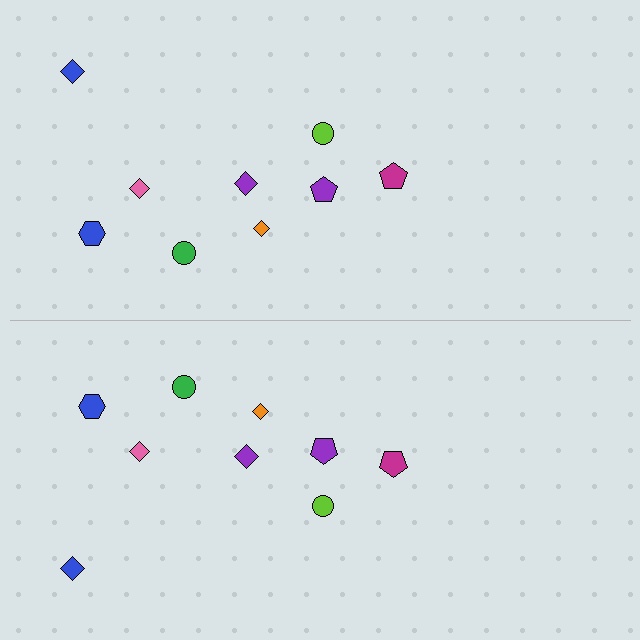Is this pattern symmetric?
Yes, this pattern has bilateral (reflection) symmetry.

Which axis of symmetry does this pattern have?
The pattern has a horizontal axis of symmetry running through the center of the image.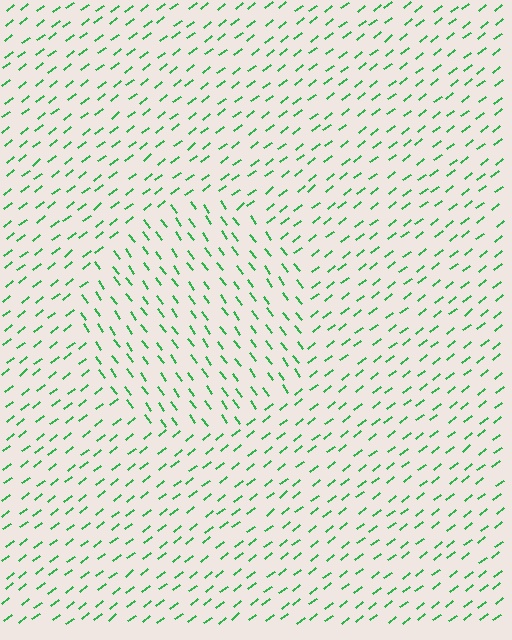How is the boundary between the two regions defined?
The boundary is defined purely by a change in line orientation (approximately 88 degrees difference). All lines are the same color and thickness.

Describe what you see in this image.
The image is filled with small green line segments. A circle region in the image has lines oriented differently from the surrounding lines, creating a visible texture boundary.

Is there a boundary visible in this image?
Yes, there is a texture boundary formed by a change in line orientation.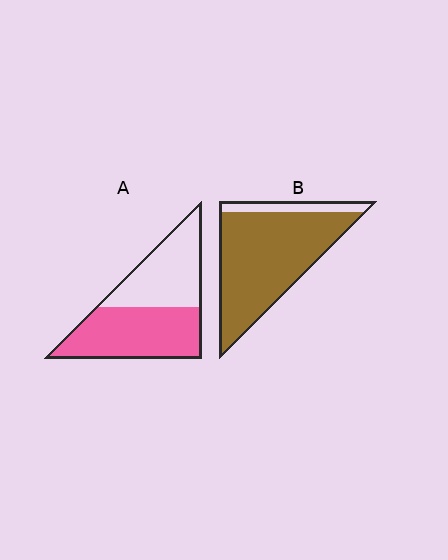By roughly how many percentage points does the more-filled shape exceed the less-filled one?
By roughly 30 percentage points (B over A).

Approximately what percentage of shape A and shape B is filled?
A is approximately 55% and B is approximately 85%.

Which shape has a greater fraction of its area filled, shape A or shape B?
Shape B.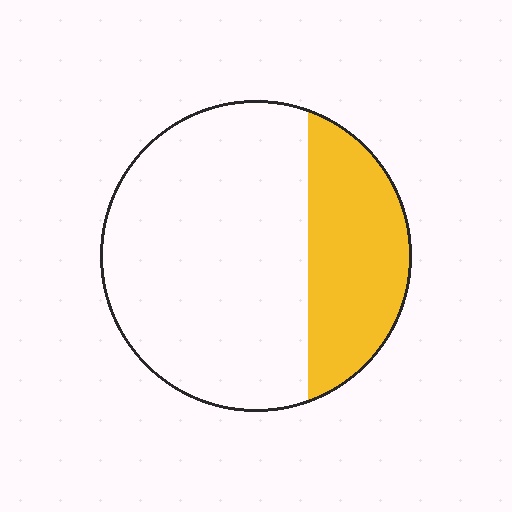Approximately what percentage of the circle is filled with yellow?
Approximately 30%.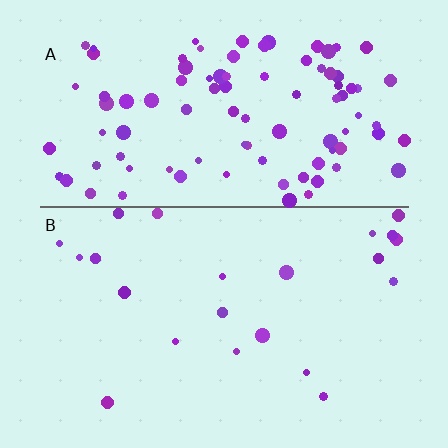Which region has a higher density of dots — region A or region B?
A (the top).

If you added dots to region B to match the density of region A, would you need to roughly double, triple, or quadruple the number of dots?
Approximately quadruple.